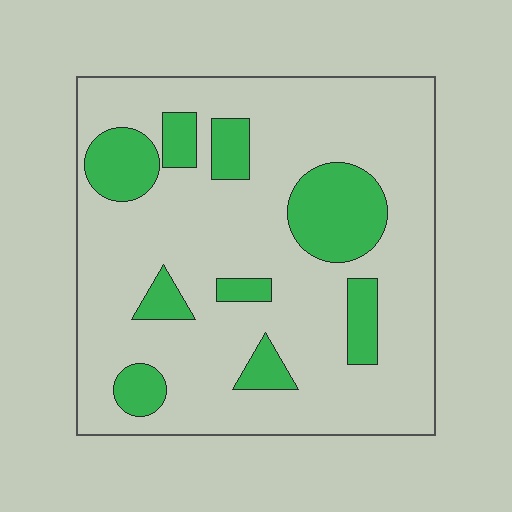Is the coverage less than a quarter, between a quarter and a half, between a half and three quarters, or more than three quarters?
Less than a quarter.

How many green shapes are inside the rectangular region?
9.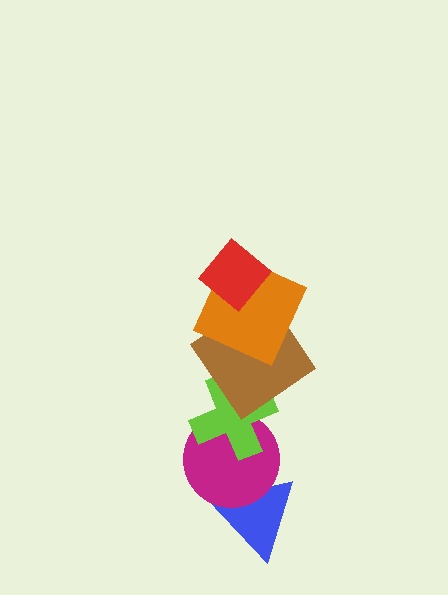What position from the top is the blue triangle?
The blue triangle is 6th from the top.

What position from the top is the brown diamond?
The brown diamond is 3rd from the top.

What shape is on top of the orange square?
The red diamond is on top of the orange square.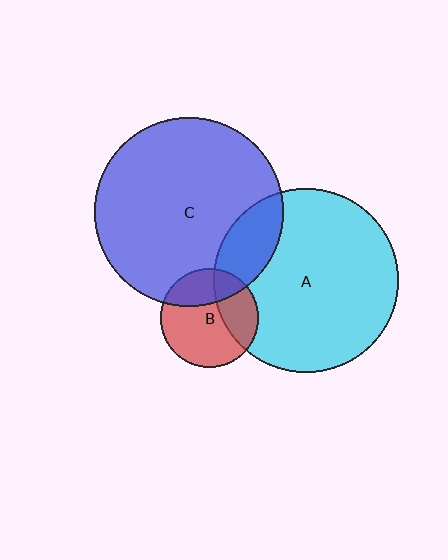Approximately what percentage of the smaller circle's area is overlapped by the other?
Approximately 30%.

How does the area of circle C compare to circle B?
Approximately 3.7 times.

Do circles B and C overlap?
Yes.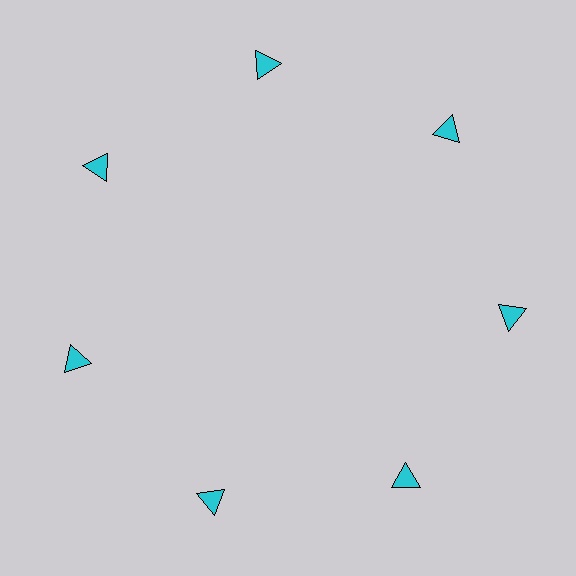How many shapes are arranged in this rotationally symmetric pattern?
There are 7 shapes, arranged in 7 groups of 1.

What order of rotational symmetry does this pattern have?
This pattern has 7-fold rotational symmetry.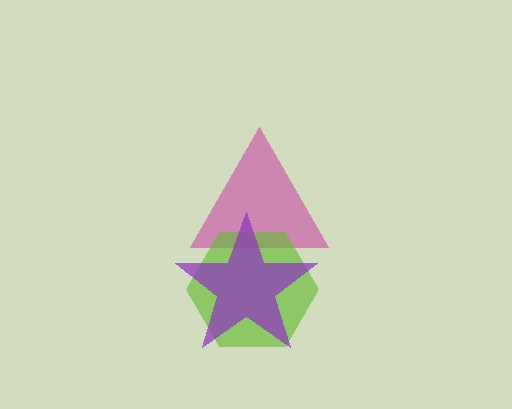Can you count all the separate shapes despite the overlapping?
Yes, there are 3 separate shapes.